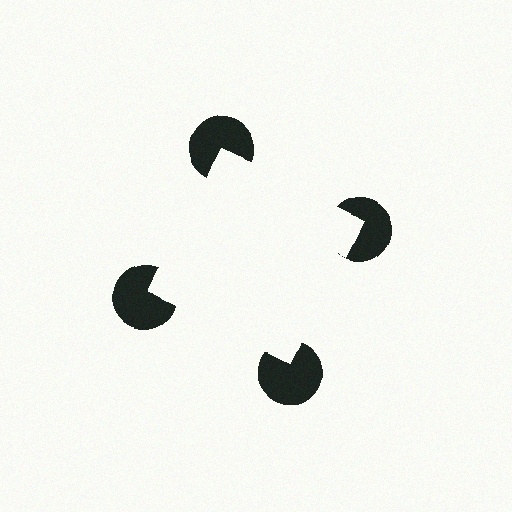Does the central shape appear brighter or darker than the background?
It typically appears slightly brighter than the background, even though no actual brightness change is drawn.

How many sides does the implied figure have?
4 sides.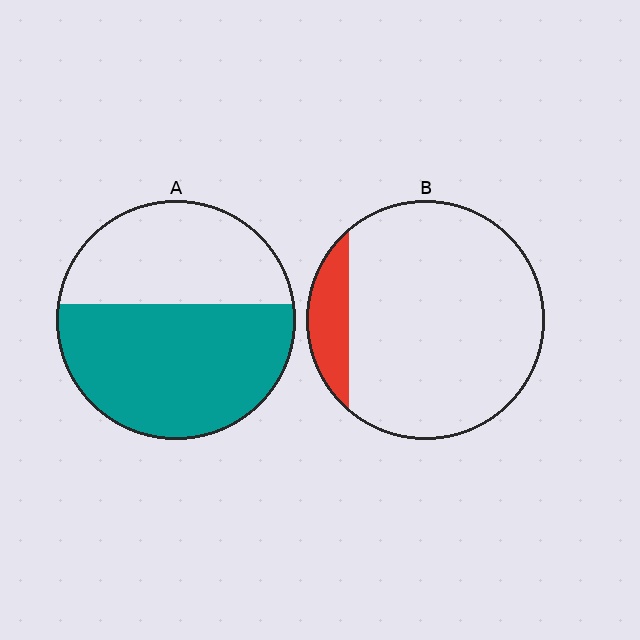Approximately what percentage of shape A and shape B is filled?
A is approximately 60% and B is approximately 10%.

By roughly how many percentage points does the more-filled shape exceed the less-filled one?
By roughly 45 percentage points (A over B).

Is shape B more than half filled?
No.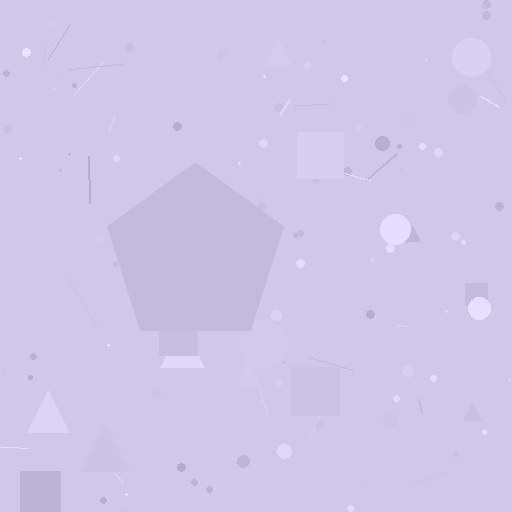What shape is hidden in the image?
A pentagon is hidden in the image.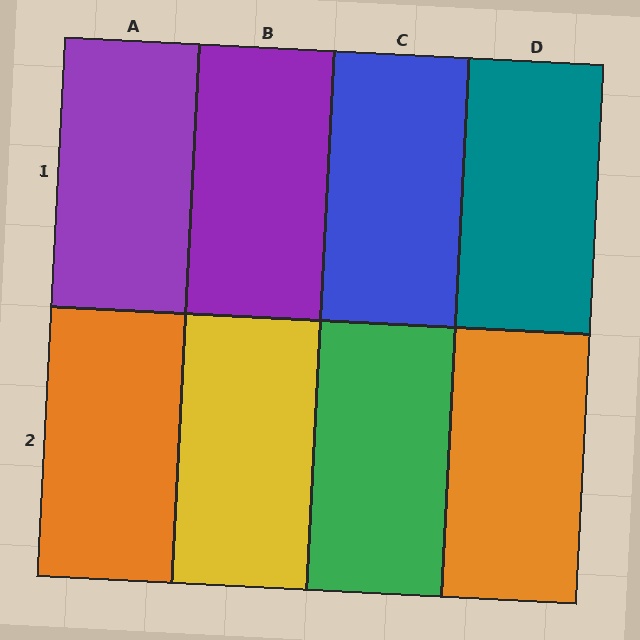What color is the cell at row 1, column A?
Purple.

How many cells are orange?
2 cells are orange.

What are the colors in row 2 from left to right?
Orange, yellow, green, orange.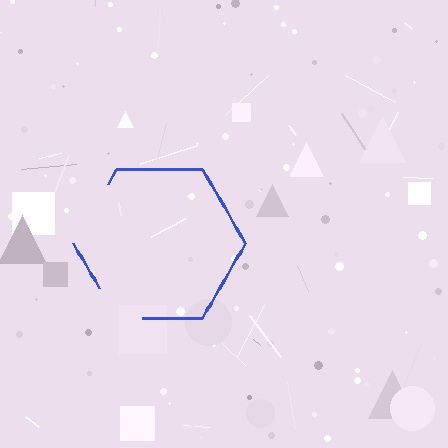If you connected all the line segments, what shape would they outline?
They would outline a hexagon.